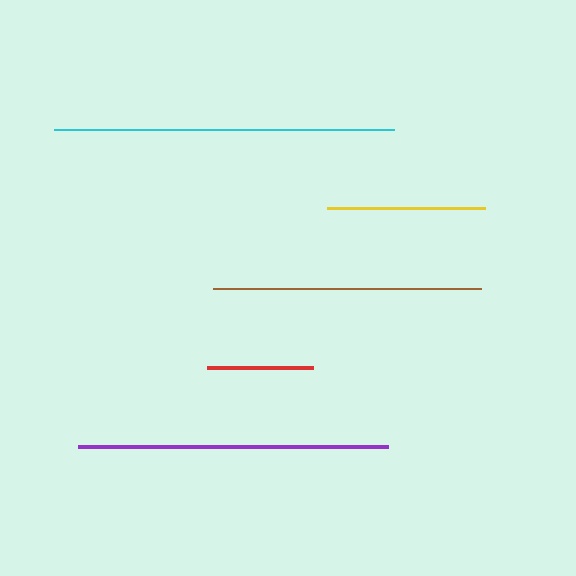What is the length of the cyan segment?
The cyan segment is approximately 341 pixels long.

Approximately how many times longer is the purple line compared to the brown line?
The purple line is approximately 1.2 times the length of the brown line.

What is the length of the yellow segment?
The yellow segment is approximately 159 pixels long.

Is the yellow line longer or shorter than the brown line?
The brown line is longer than the yellow line.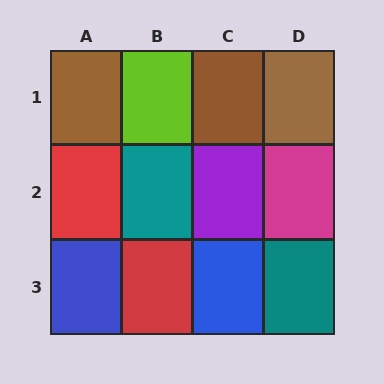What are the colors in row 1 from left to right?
Brown, lime, brown, brown.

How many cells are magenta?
1 cell is magenta.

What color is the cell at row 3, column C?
Blue.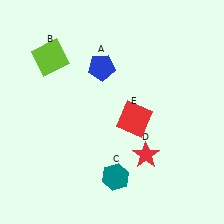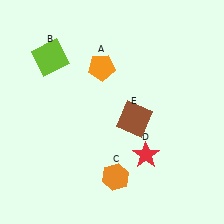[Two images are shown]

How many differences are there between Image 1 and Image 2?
There are 3 differences between the two images.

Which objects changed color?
A changed from blue to orange. C changed from teal to orange. E changed from red to brown.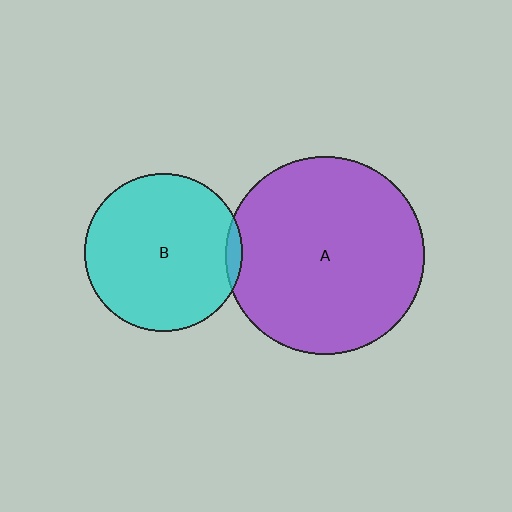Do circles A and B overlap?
Yes.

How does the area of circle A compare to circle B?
Approximately 1.6 times.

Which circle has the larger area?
Circle A (purple).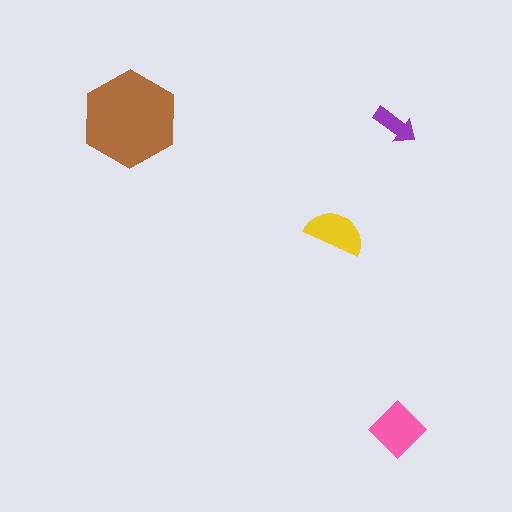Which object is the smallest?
The purple arrow.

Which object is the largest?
The brown hexagon.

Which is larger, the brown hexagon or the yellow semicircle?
The brown hexagon.